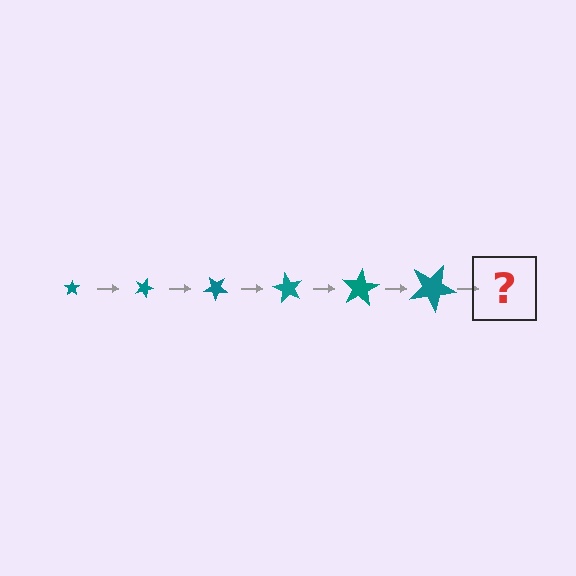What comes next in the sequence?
The next element should be a star, larger than the previous one and rotated 120 degrees from the start.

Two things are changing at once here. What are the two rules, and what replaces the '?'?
The two rules are that the star grows larger each step and it rotates 20 degrees each step. The '?' should be a star, larger than the previous one and rotated 120 degrees from the start.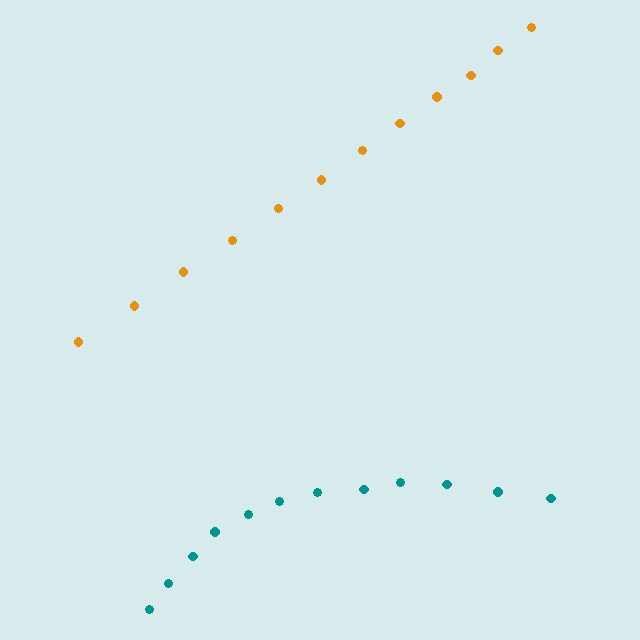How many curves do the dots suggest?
There are 2 distinct paths.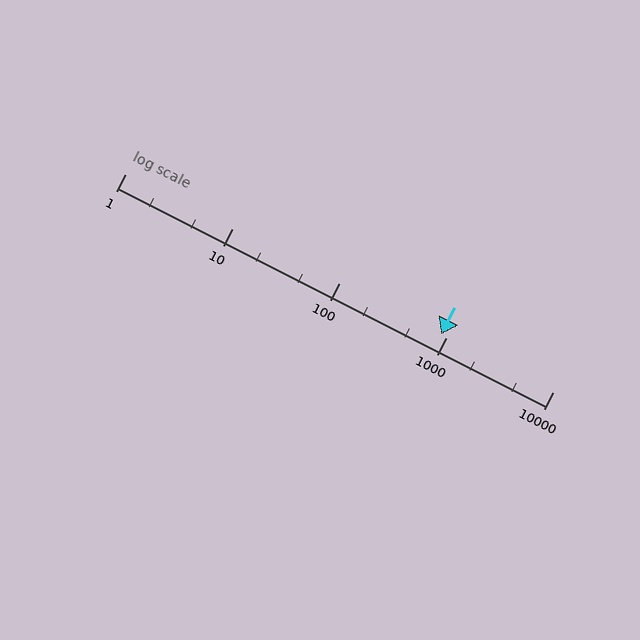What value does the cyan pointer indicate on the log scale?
The pointer indicates approximately 900.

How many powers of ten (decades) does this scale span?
The scale spans 4 decades, from 1 to 10000.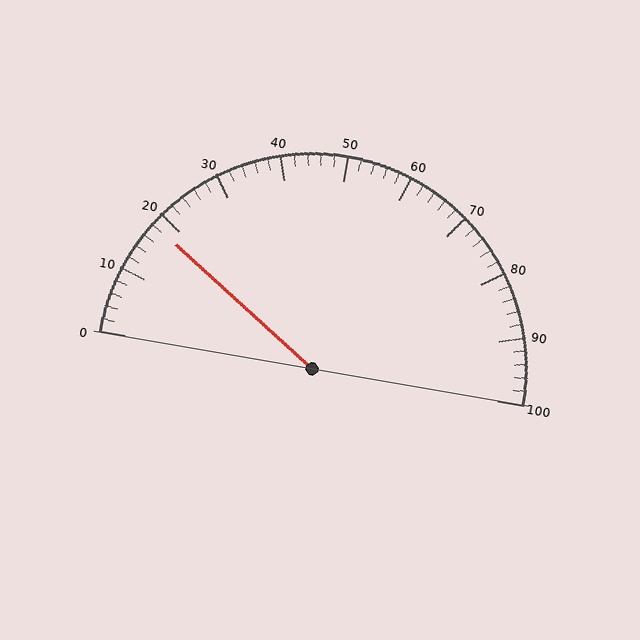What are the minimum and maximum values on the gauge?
The gauge ranges from 0 to 100.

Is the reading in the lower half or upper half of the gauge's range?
The reading is in the lower half of the range (0 to 100).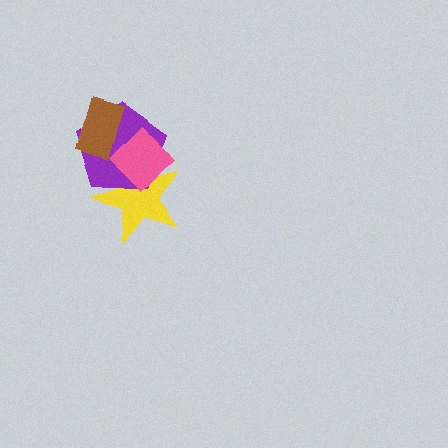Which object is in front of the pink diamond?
The brown rectangle is in front of the pink diamond.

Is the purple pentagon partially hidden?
Yes, it is partially covered by another shape.